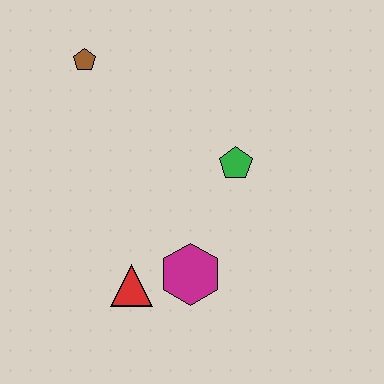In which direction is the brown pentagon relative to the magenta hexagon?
The brown pentagon is above the magenta hexagon.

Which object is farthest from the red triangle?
The brown pentagon is farthest from the red triangle.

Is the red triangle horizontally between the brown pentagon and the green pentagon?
Yes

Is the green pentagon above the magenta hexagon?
Yes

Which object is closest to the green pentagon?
The magenta hexagon is closest to the green pentagon.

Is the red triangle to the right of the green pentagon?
No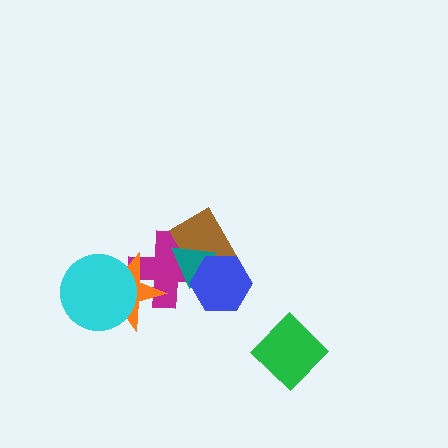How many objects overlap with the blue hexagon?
3 objects overlap with the blue hexagon.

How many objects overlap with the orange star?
2 objects overlap with the orange star.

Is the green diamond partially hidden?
No, no other shape covers it.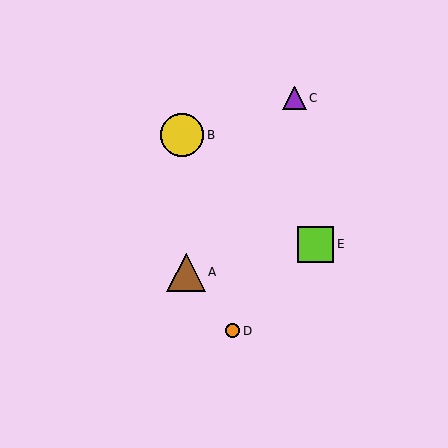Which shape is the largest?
The yellow circle (labeled B) is the largest.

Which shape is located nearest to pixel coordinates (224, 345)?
The orange circle (labeled D) at (232, 331) is nearest to that location.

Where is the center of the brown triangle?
The center of the brown triangle is at (186, 272).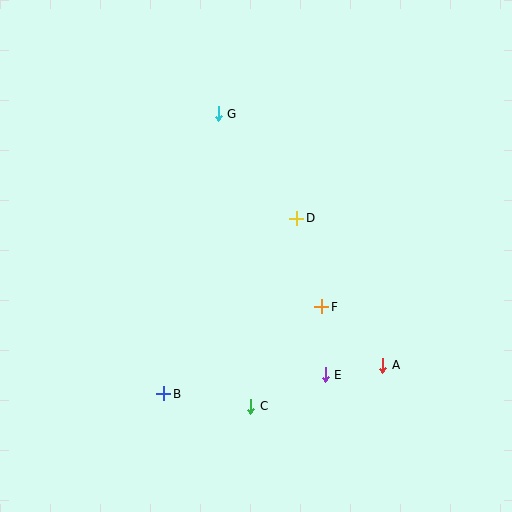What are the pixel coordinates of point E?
Point E is at (325, 375).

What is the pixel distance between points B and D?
The distance between B and D is 221 pixels.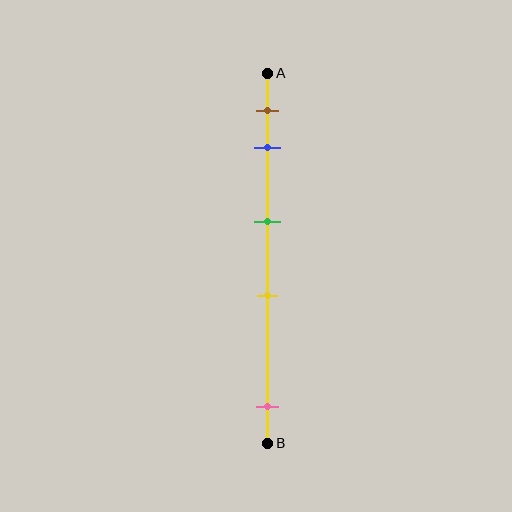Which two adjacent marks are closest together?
The brown and blue marks are the closest adjacent pair.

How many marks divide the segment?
There are 5 marks dividing the segment.